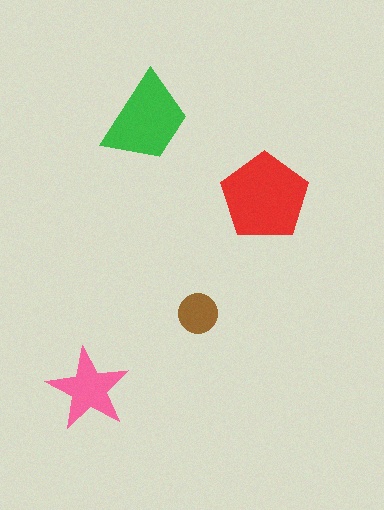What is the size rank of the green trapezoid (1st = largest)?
2nd.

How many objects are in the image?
There are 4 objects in the image.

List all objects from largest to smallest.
The red pentagon, the green trapezoid, the pink star, the brown circle.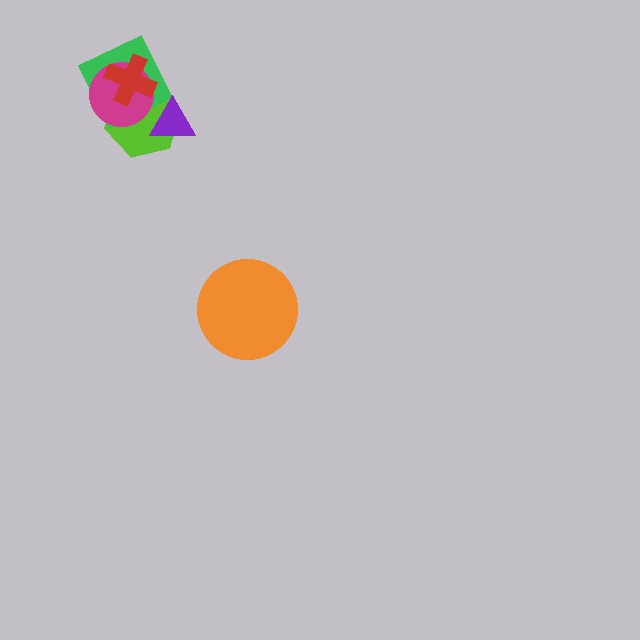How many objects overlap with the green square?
3 objects overlap with the green square.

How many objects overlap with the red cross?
3 objects overlap with the red cross.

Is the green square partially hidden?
Yes, it is partially covered by another shape.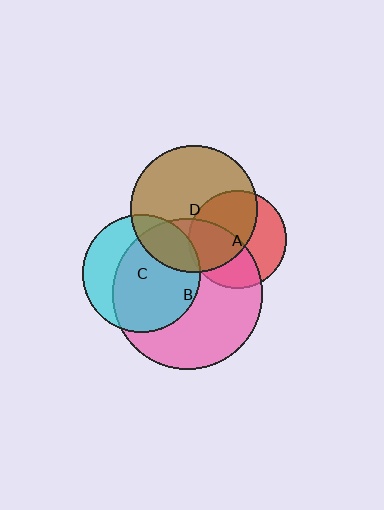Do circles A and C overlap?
Yes.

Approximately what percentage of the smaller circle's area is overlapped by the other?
Approximately 5%.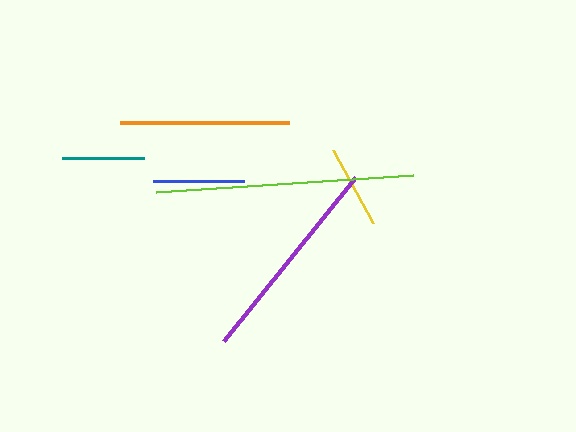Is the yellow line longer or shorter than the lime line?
The lime line is longer than the yellow line.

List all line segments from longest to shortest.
From longest to shortest: lime, purple, orange, blue, yellow, teal.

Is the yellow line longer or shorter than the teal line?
The yellow line is longer than the teal line.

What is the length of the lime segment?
The lime segment is approximately 258 pixels long.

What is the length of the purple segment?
The purple segment is approximately 210 pixels long.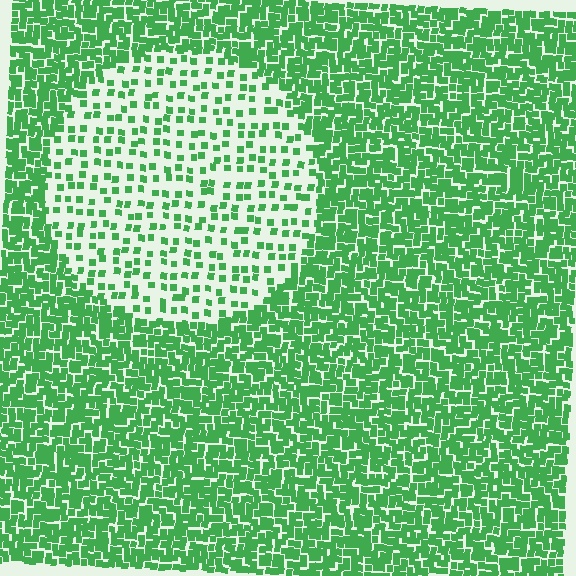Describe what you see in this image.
The image contains small green elements arranged at two different densities. A circle-shaped region is visible where the elements are less densely packed than the surrounding area.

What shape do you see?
I see a circle.